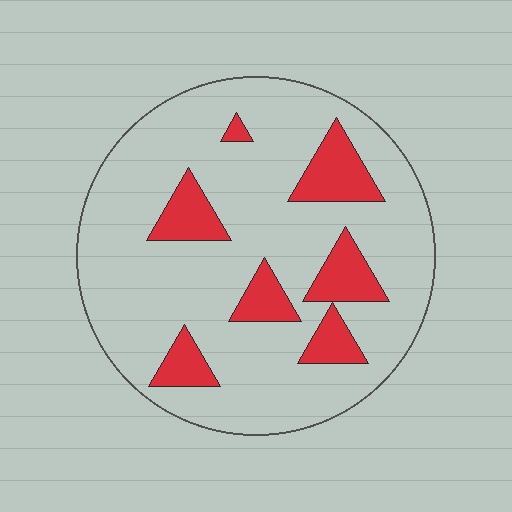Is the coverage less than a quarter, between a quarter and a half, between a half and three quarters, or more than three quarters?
Less than a quarter.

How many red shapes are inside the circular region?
7.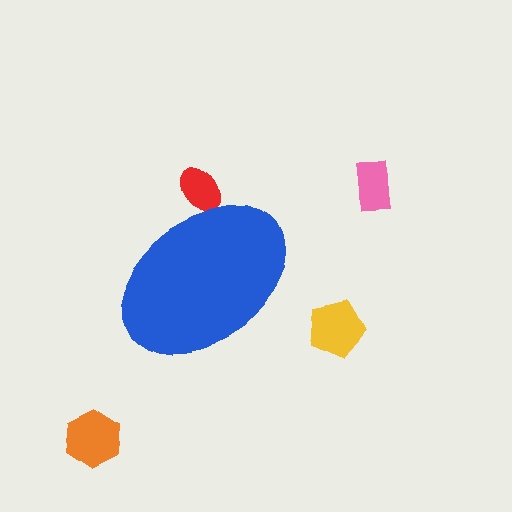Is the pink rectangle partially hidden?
No, the pink rectangle is fully visible.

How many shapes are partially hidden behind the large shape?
1 shape is partially hidden.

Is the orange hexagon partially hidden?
No, the orange hexagon is fully visible.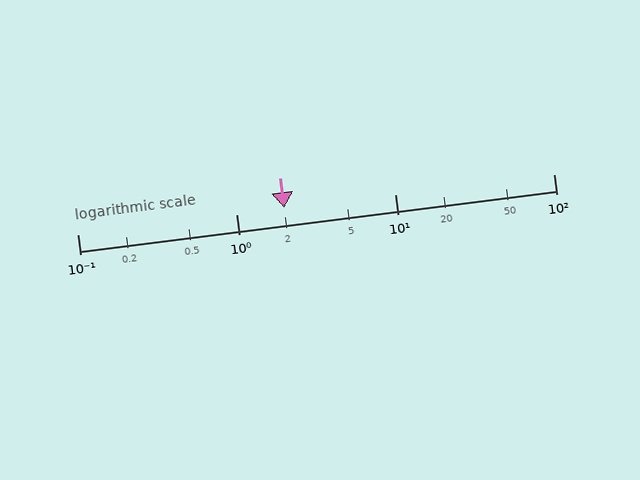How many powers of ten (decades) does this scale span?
The scale spans 3 decades, from 0.1 to 100.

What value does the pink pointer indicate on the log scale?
The pointer indicates approximately 2.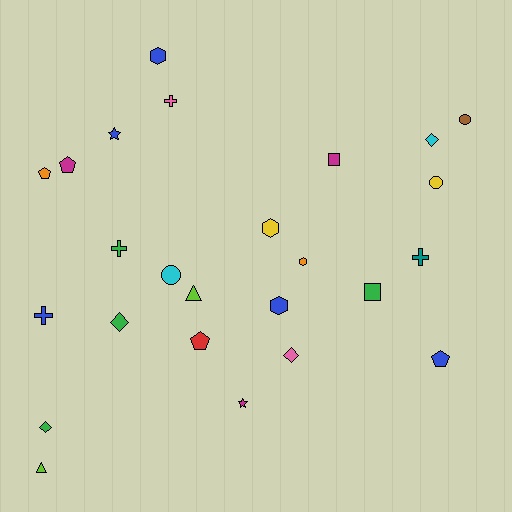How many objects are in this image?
There are 25 objects.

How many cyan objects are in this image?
There are 2 cyan objects.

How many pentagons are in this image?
There are 4 pentagons.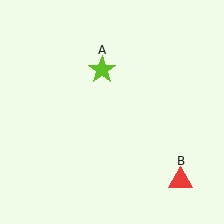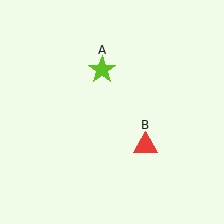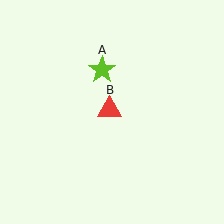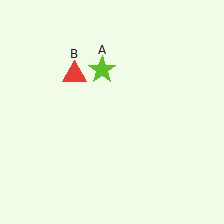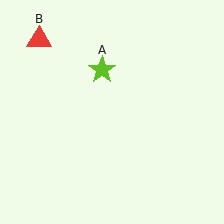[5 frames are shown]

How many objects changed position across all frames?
1 object changed position: red triangle (object B).